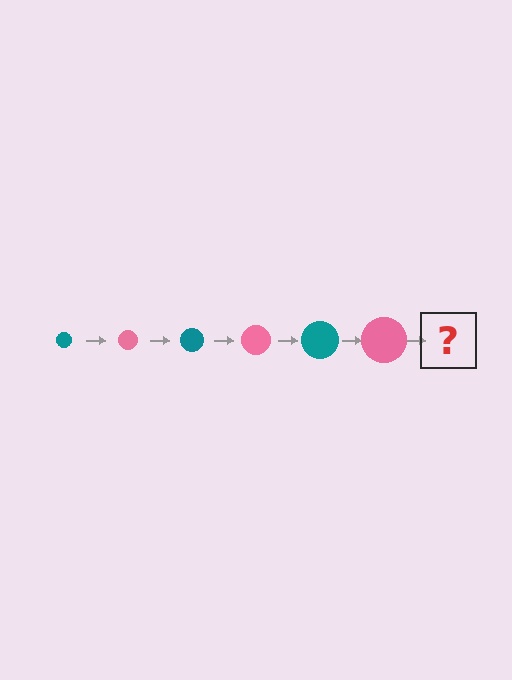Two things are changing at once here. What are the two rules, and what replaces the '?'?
The two rules are that the circle grows larger each step and the color cycles through teal and pink. The '?' should be a teal circle, larger than the previous one.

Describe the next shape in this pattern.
It should be a teal circle, larger than the previous one.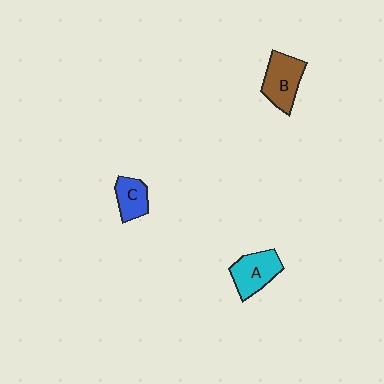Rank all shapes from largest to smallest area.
From largest to smallest: B (brown), A (cyan), C (blue).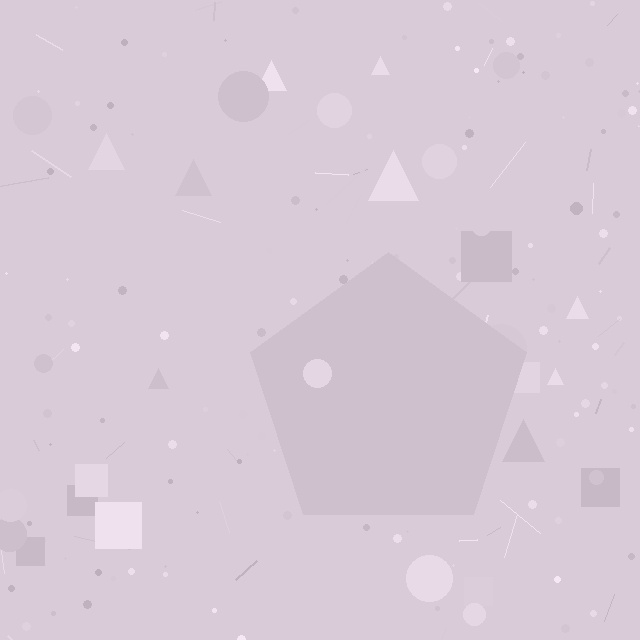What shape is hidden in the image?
A pentagon is hidden in the image.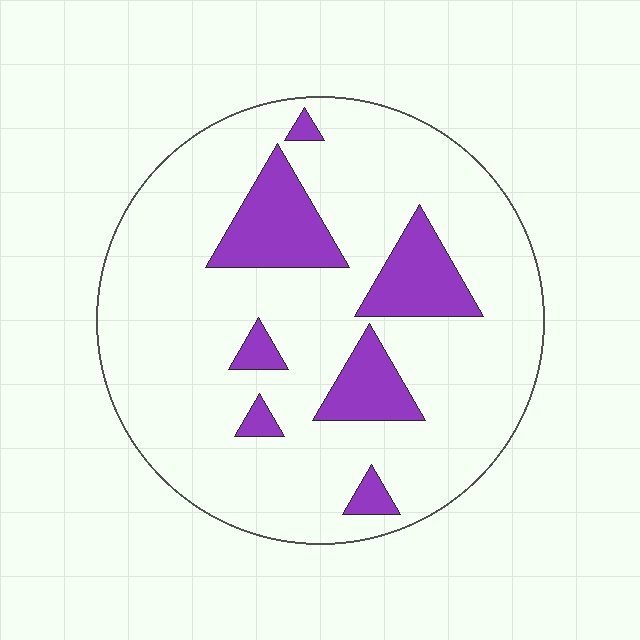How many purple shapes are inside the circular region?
7.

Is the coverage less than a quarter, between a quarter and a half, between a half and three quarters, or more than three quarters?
Less than a quarter.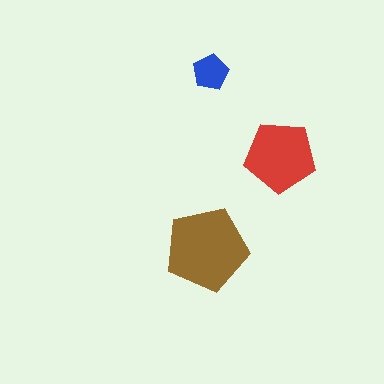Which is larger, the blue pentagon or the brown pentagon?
The brown one.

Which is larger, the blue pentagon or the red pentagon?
The red one.